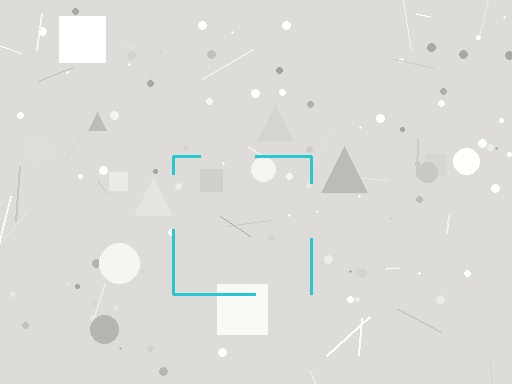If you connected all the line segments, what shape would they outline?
They would outline a square.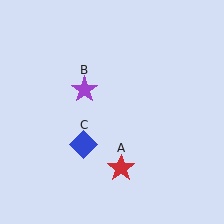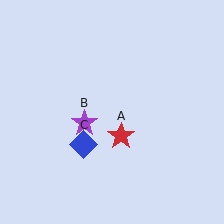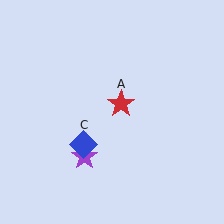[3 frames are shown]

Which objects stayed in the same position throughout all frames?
Blue diamond (object C) remained stationary.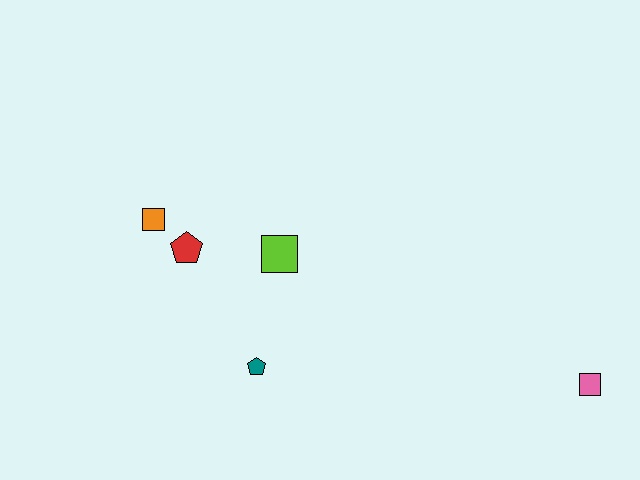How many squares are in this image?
There are 3 squares.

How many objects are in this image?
There are 5 objects.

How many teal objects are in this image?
There is 1 teal object.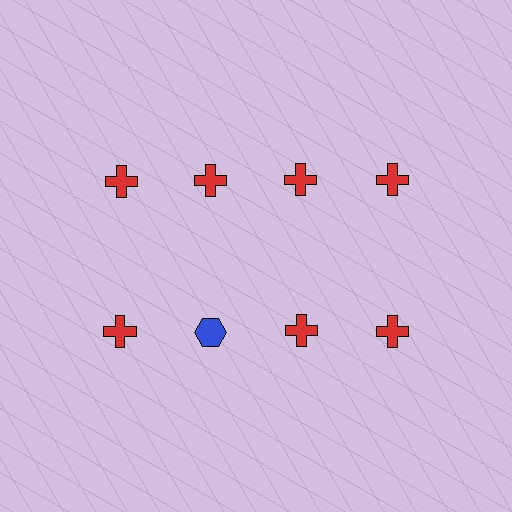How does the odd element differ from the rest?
It differs in both color (blue instead of red) and shape (hexagon instead of cross).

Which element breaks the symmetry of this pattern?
The blue hexagon in the second row, second from left column breaks the symmetry. All other shapes are red crosses.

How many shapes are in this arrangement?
There are 8 shapes arranged in a grid pattern.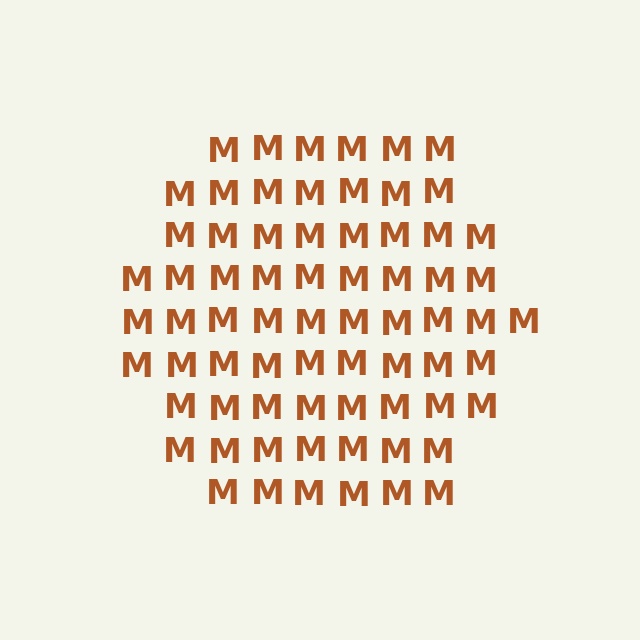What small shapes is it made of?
It is made of small letter M's.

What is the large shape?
The large shape is a hexagon.